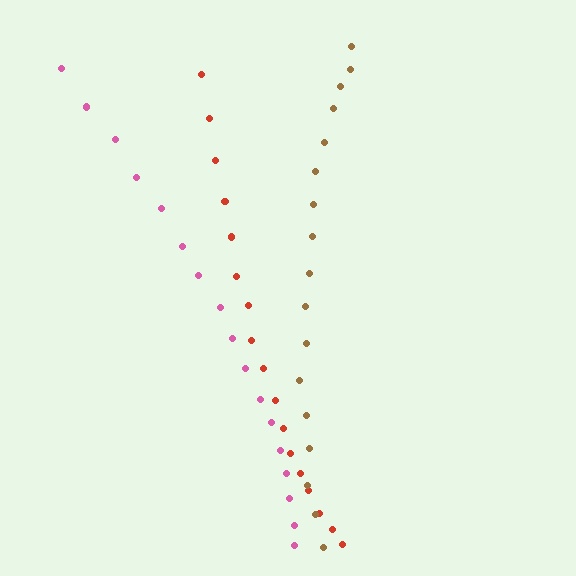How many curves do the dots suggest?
There are 3 distinct paths.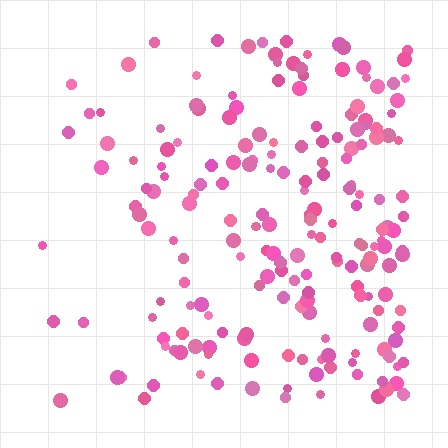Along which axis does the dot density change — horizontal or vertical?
Horizontal.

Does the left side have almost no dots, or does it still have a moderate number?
Still a moderate number, just noticeably fewer than the right.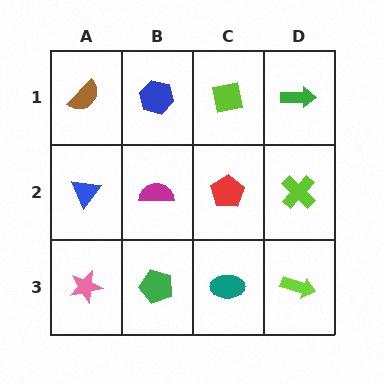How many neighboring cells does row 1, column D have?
2.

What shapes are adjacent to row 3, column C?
A red pentagon (row 2, column C), a green pentagon (row 3, column B), a lime arrow (row 3, column D).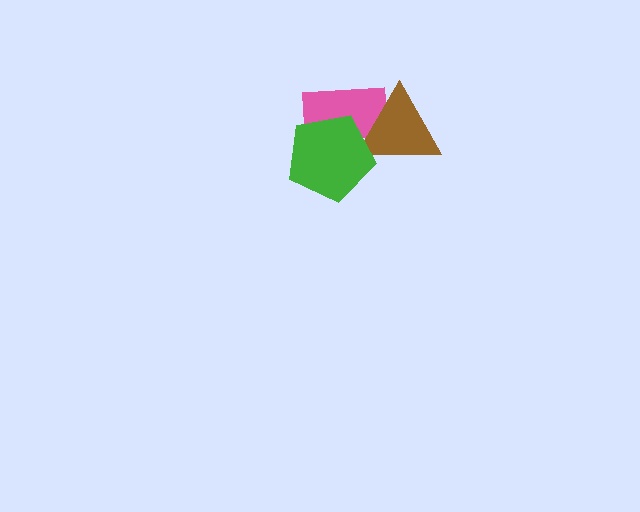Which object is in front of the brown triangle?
The green pentagon is in front of the brown triangle.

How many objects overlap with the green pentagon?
2 objects overlap with the green pentagon.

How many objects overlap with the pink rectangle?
2 objects overlap with the pink rectangle.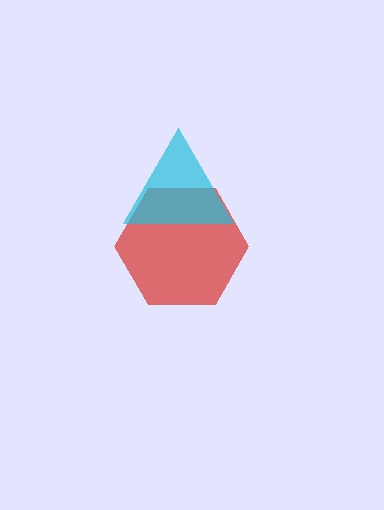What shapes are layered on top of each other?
The layered shapes are: a red hexagon, a cyan triangle.